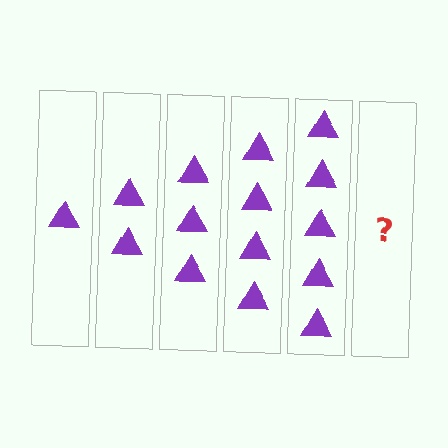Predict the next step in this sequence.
The next step is 6 triangles.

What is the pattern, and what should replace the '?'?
The pattern is that each step adds one more triangle. The '?' should be 6 triangles.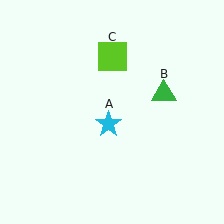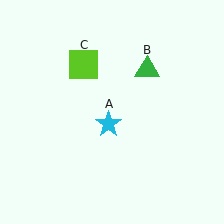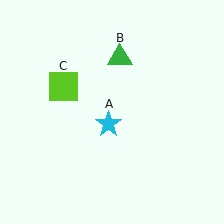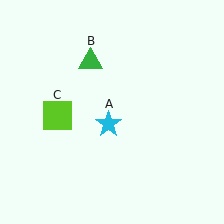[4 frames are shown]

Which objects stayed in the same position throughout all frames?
Cyan star (object A) remained stationary.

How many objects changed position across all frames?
2 objects changed position: green triangle (object B), lime square (object C).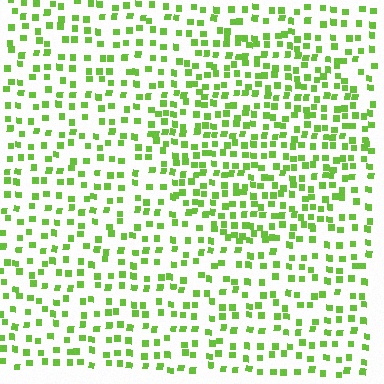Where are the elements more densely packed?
The elements are more densely packed inside the circle boundary.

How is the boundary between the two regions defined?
The boundary is defined by a change in element density (approximately 1.7x ratio). All elements are the same color, size, and shape.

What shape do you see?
I see a circle.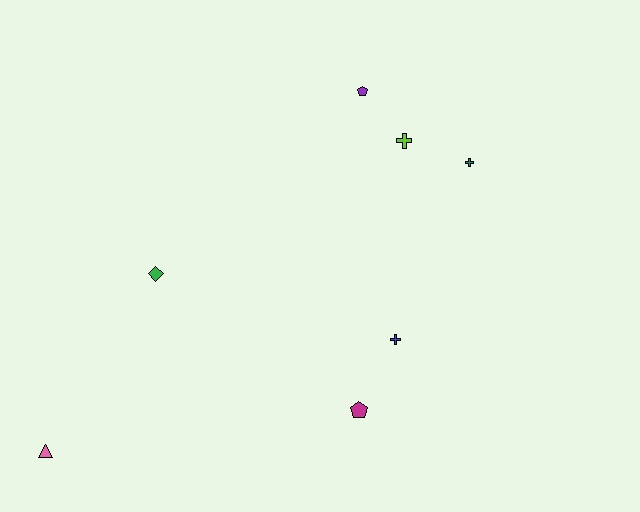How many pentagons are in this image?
There are 2 pentagons.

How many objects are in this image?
There are 7 objects.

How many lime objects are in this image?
There is 1 lime object.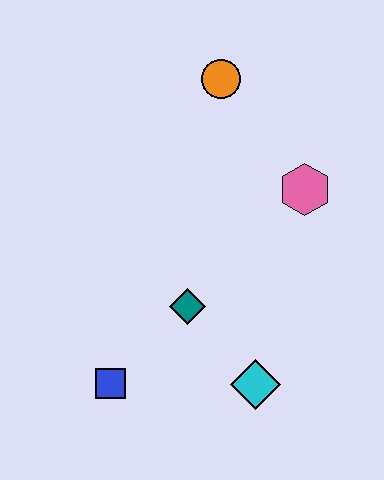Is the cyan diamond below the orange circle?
Yes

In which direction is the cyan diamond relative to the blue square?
The cyan diamond is to the right of the blue square.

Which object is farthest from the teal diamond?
The orange circle is farthest from the teal diamond.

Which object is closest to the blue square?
The teal diamond is closest to the blue square.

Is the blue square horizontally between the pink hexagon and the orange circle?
No